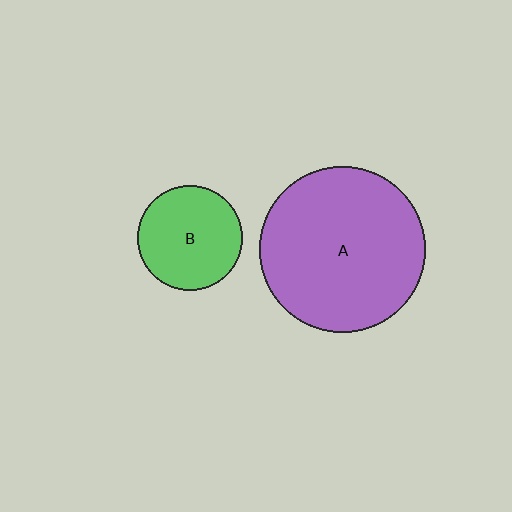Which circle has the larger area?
Circle A (purple).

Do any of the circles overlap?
No, none of the circles overlap.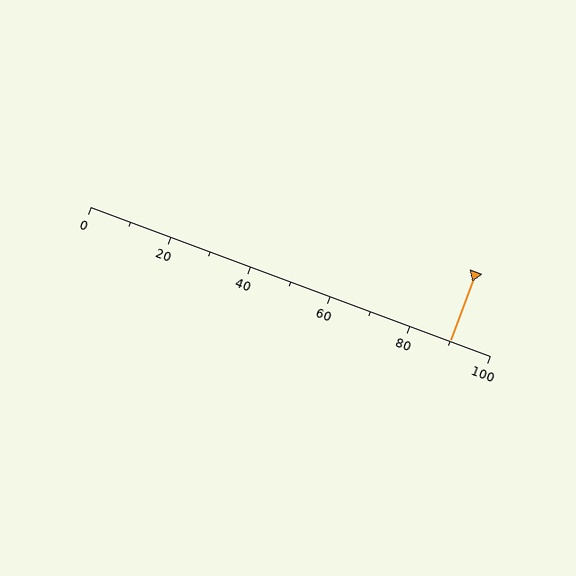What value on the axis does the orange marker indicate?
The marker indicates approximately 90.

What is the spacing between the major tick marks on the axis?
The major ticks are spaced 20 apart.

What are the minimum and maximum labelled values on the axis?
The axis runs from 0 to 100.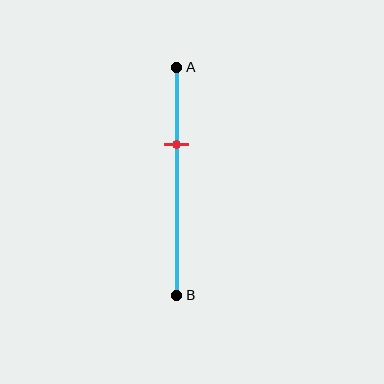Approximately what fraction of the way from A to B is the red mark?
The red mark is approximately 35% of the way from A to B.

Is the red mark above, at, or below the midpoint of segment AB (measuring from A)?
The red mark is above the midpoint of segment AB.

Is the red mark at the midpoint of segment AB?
No, the mark is at about 35% from A, not at the 50% midpoint.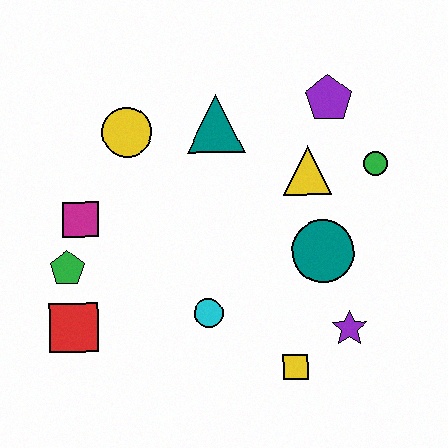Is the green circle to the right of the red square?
Yes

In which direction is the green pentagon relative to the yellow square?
The green pentagon is to the left of the yellow square.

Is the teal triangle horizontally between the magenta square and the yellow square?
Yes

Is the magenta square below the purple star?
No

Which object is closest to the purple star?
The yellow square is closest to the purple star.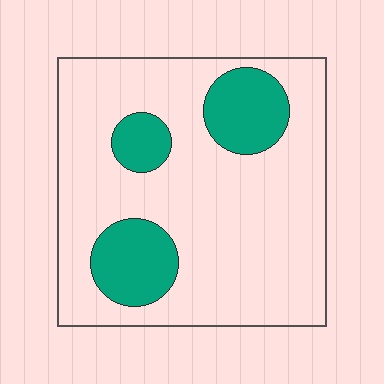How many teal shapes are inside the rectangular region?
3.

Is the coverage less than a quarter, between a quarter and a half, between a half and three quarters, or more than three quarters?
Less than a quarter.